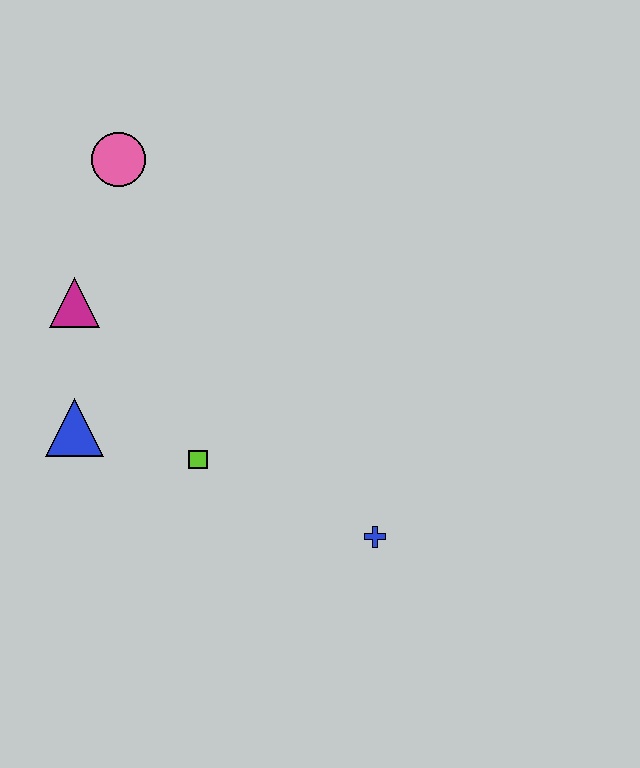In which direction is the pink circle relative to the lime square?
The pink circle is above the lime square.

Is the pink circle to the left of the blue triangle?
No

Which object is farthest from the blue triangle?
The blue cross is farthest from the blue triangle.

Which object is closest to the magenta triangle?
The blue triangle is closest to the magenta triangle.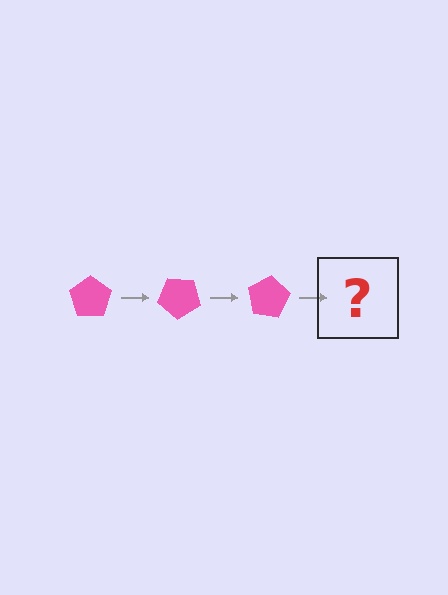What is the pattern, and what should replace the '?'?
The pattern is that the pentagon rotates 40 degrees each step. The '?' should be a pink pentagon rotated 120 degrees.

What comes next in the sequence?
The next element should be a pink pentagon rotated 120 degrees.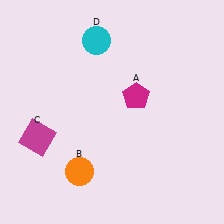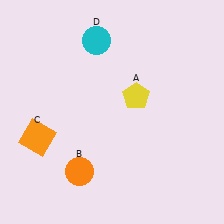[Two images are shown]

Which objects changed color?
A changed from magenta to yellow. C changed from magenta to orange.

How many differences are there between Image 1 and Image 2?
There are 2 differences between the two images.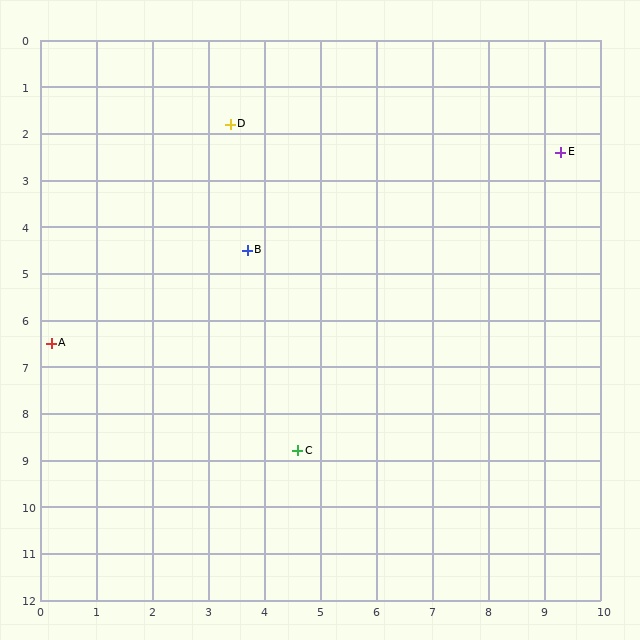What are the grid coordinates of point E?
Point E is at approximately (9.3, 2.4).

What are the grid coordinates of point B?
Point B is at approximately (3.7, 4.5).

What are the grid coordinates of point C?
Point C is at approximately (4.6, 8.8).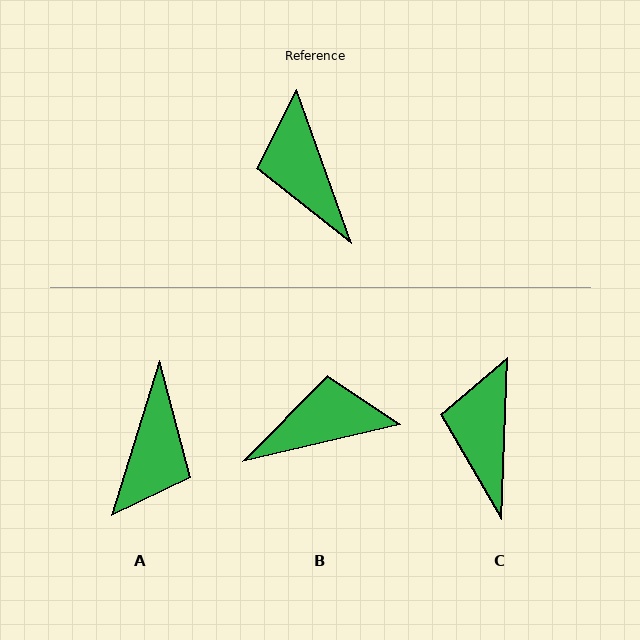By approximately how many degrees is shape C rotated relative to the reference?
Approximately 22 degrees clockwise.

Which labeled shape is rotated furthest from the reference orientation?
A, about 143 degrees away.